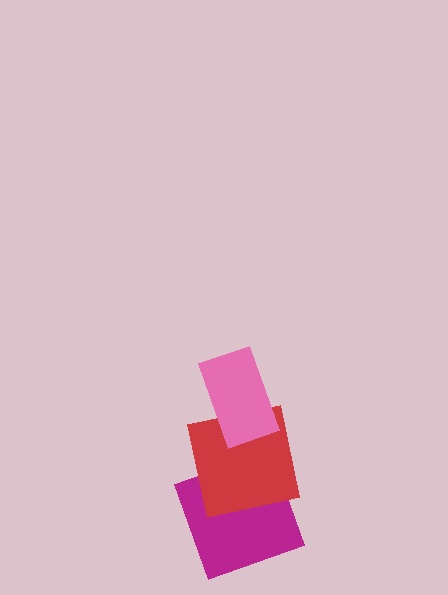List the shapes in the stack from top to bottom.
From top to bottom: the pink rectangle, the red square, the magenta square.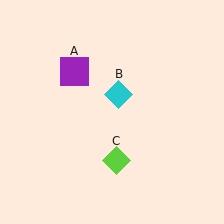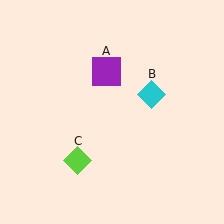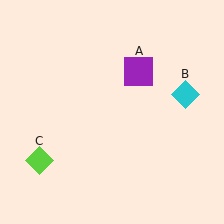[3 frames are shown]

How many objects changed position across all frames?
3 objects changed position: purple square (object A), cyan diamond (object B), lime diamond (object C).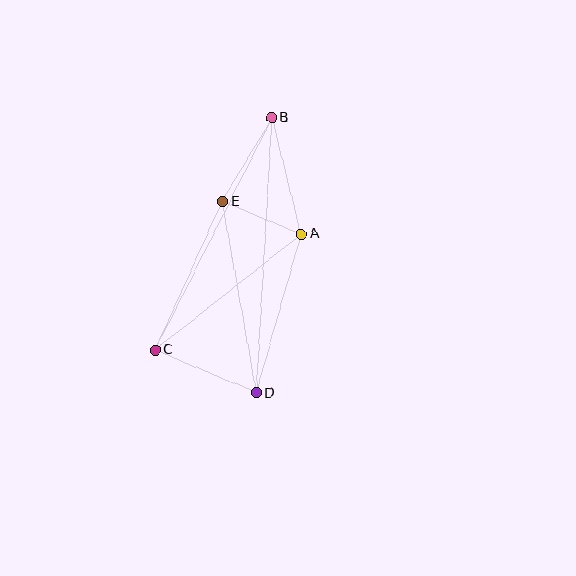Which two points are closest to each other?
Points A and E are closest to each other.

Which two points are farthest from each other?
Points B and D are farthest from each other.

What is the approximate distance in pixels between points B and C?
The distance between B and C is approximately 260 pixels.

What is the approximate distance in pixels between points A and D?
The distance between A and D is approximately 165 pixels.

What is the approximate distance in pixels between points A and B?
The distance between A and B is approximately 120 pixels.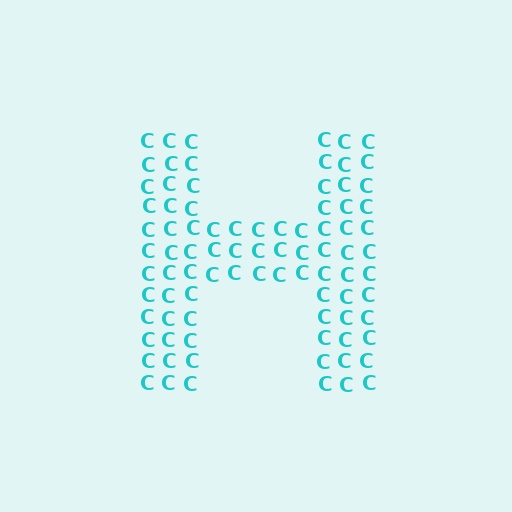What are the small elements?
The small elements are letter C's.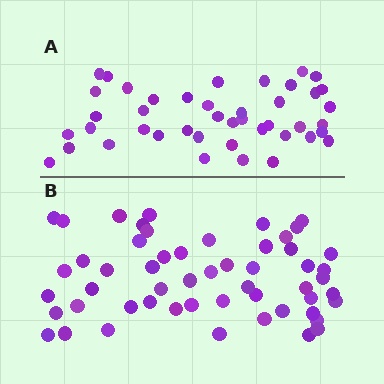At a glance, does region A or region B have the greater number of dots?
Region B (the bottom region) has more dots.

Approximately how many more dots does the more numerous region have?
Region B has roughly 12 or so more dots than region A.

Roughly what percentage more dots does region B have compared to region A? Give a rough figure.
About 25% more.